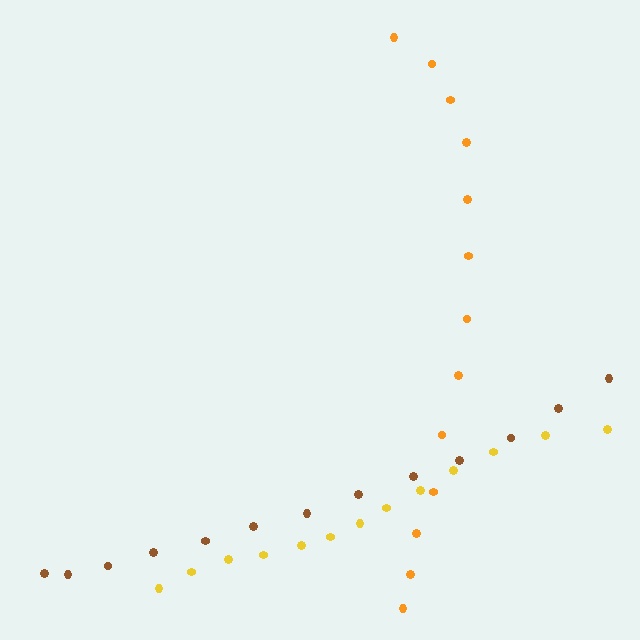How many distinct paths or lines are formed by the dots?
There are 3 distinct paths.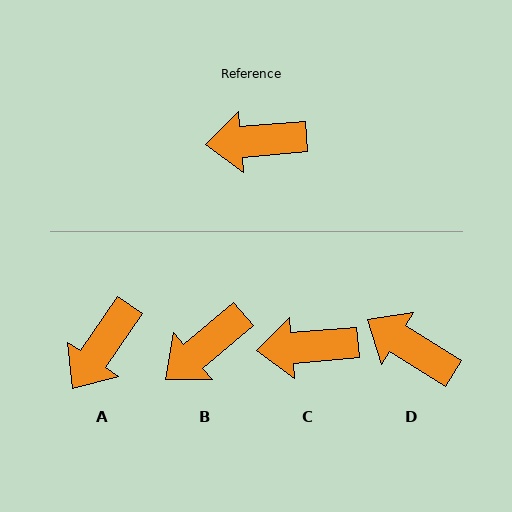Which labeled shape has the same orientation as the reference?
C.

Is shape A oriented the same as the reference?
No, it is off by about 51 degrees.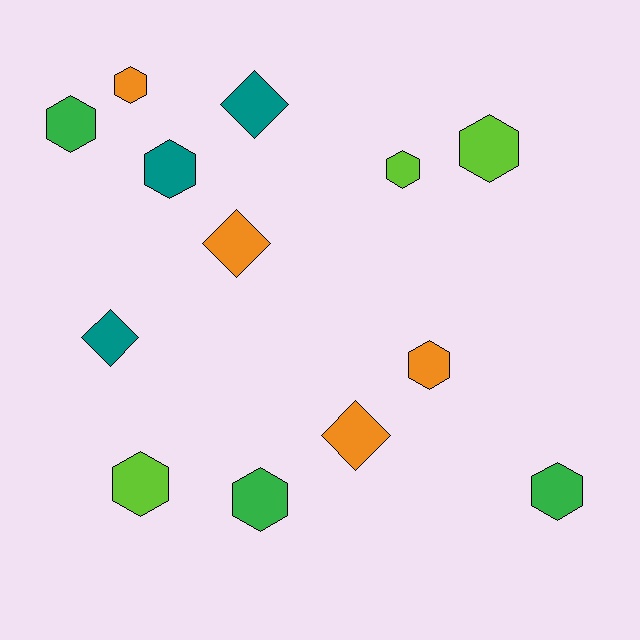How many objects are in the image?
There are 13 objects.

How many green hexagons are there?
There are 3 green hexagons.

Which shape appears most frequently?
Hexagon, with 9 objects.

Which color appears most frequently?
Orange, with 4 objects.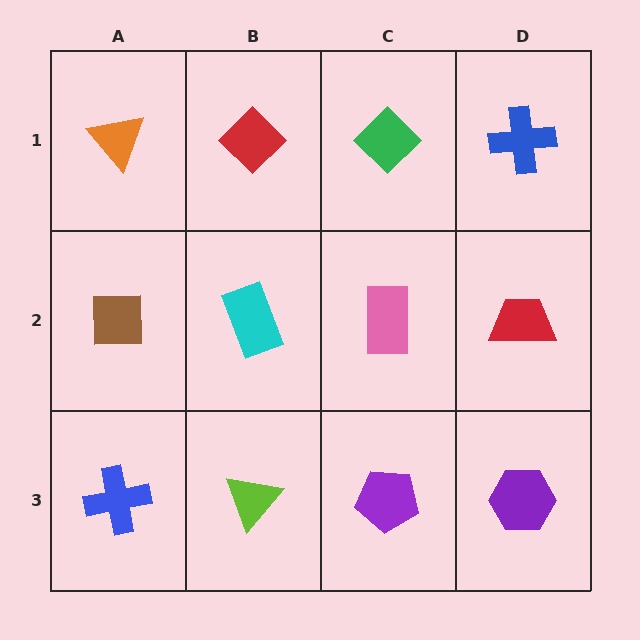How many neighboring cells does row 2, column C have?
4.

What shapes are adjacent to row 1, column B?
A cyan rectangle (row 2, column B), an orange triangle (row 1, column A), a green diamond (row 1, column C).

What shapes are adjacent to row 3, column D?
A red trapezoid (row 2, column D), a purple pentagon (row 3, column C).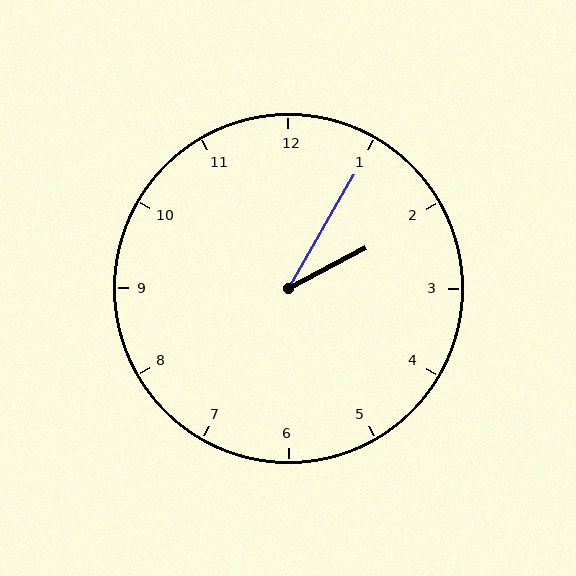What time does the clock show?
2:05.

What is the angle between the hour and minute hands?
Approximately 32 degrees.